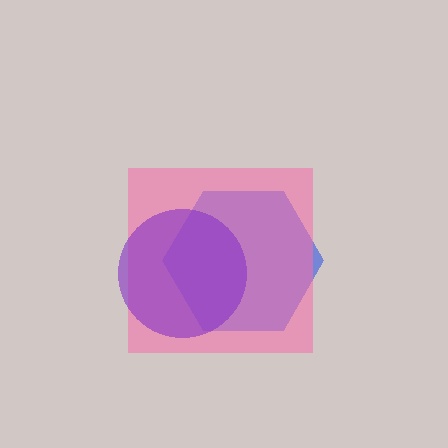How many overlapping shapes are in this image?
There are 3 overlapping shapes in the image.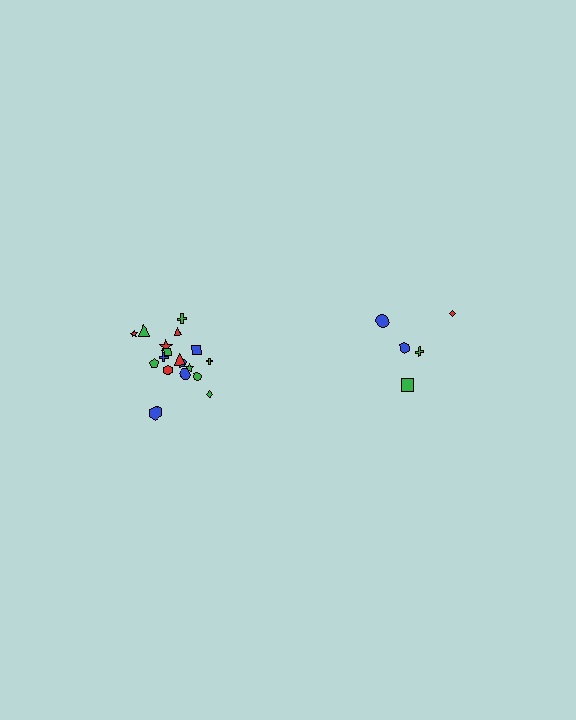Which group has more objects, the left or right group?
The left group.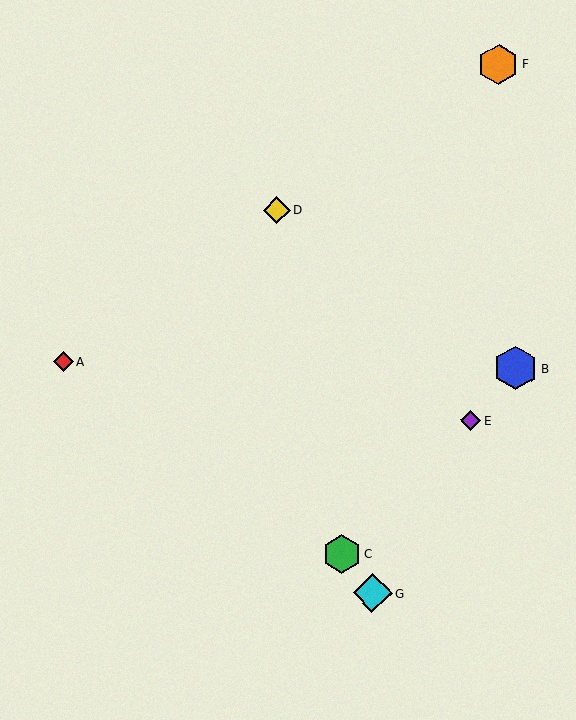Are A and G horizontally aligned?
No, A is at y≈362 and G is at y≈593.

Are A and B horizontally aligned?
Yes, both are at y≈362.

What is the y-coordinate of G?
Object G is at y≈593.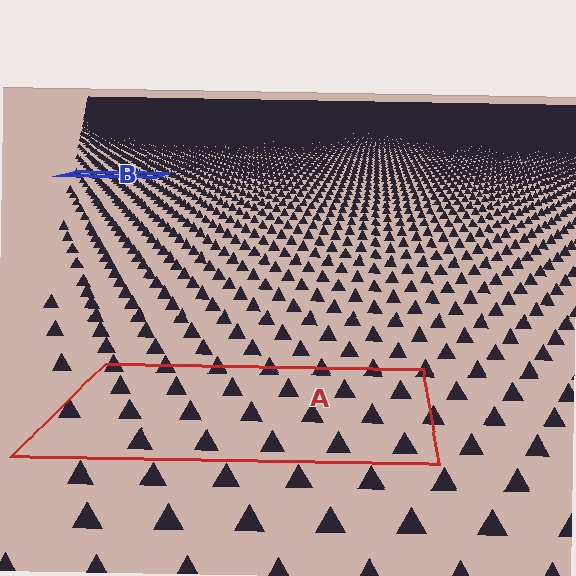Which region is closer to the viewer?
Region A is closer. The texture elements there are larger and more spread out.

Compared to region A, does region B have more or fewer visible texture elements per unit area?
Region B has more texture elements per unit area — they are packed more densely because it is farther away.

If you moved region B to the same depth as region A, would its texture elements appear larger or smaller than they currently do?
They would appear larger. At a closer depth, the same texture elements are projected at a bigger on-screen size.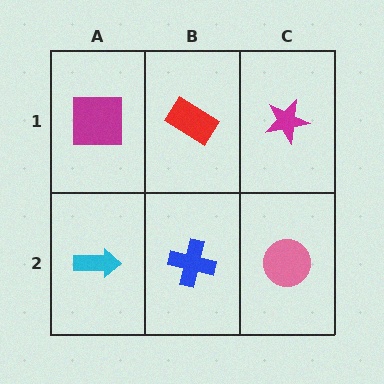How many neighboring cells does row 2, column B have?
3.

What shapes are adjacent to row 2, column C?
A magenta star (row 1, column C), a blue cross (row 2, column B).